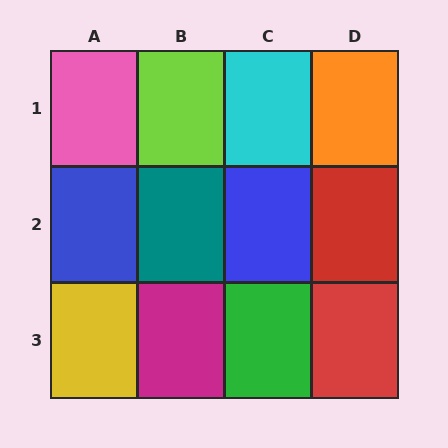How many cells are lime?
1 cell is lime.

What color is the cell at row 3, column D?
Red.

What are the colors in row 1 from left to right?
Pink, lime, cyan, orange.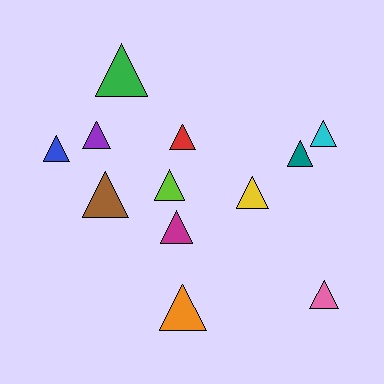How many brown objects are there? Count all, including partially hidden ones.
There is 1 brown object.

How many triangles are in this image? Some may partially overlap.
There are 12 triangles.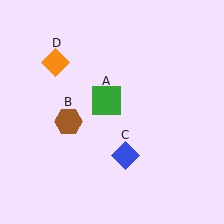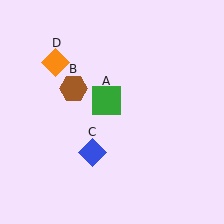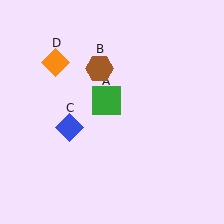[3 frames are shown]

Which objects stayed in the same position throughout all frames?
Green square (object A) and orange diamond (object D) remained stationary.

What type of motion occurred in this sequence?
The brown hexagon (object B), blue diamond (object C) rotated clockwise around the center of the scene.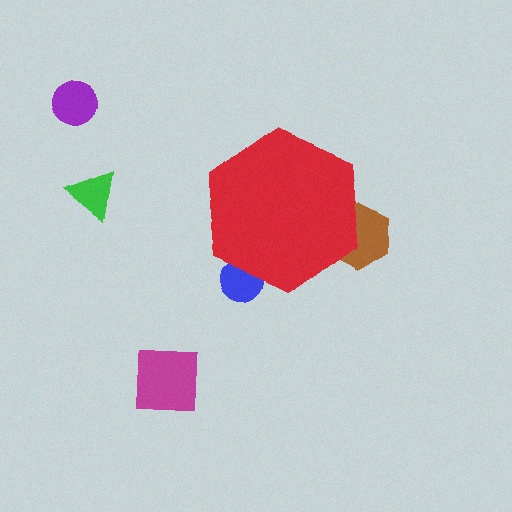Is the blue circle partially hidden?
Yes, the blue circle is partially hidden behind the red hexagon.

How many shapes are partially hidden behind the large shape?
2 shapes are partially hidden.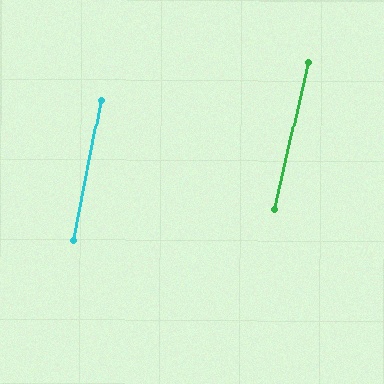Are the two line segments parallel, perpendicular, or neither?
Parallel — their directions differ by only 2.0°.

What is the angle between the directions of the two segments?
Approximately 2 degrees.